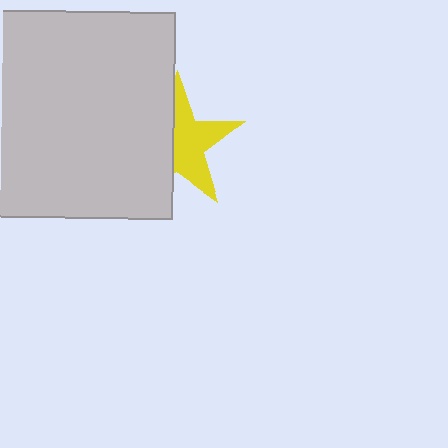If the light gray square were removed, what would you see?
You would see the complete yellow star.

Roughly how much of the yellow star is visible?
About half of it is visible (roughly 53%).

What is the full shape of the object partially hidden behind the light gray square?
The partially hidden object is a yellow star.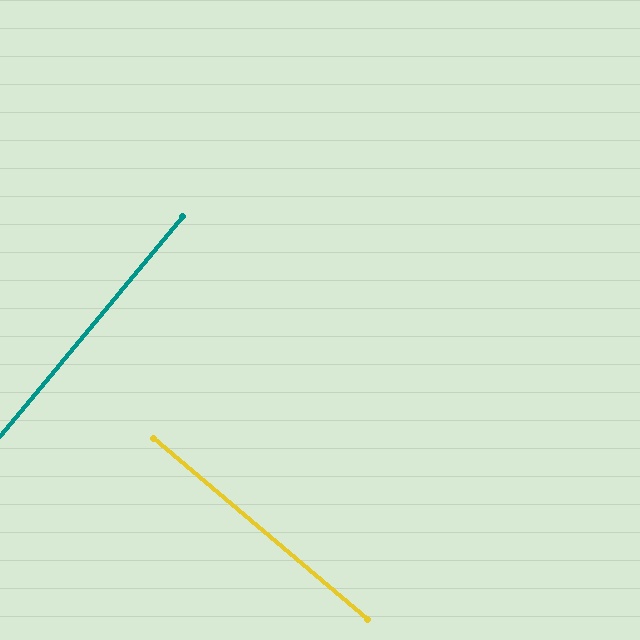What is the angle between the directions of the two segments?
Approximately 90 degrees.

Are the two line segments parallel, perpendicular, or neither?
Perpendicular — they meet at approximately 90°.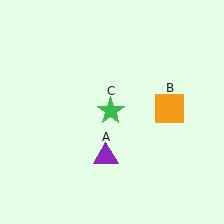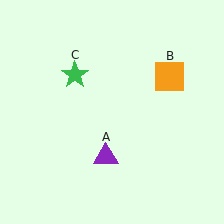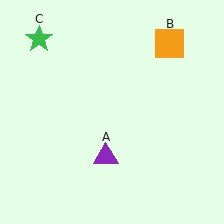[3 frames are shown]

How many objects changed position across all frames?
2 objects changed position: orange square (object B), green star (object C).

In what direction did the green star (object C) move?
The green star (object C) moved up and to the left.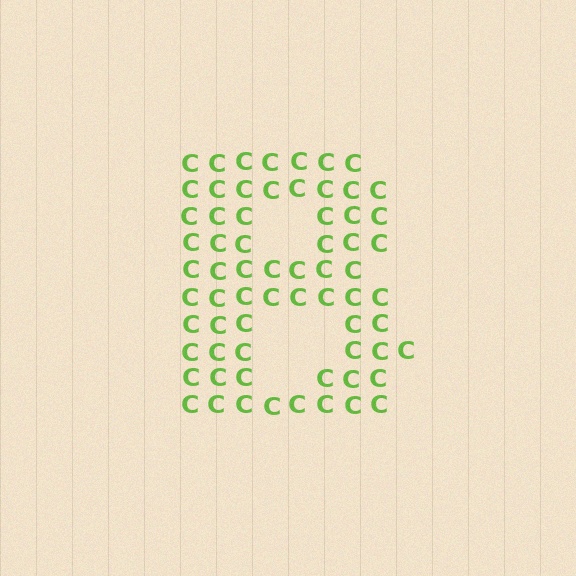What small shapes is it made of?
It is made of small letter C's.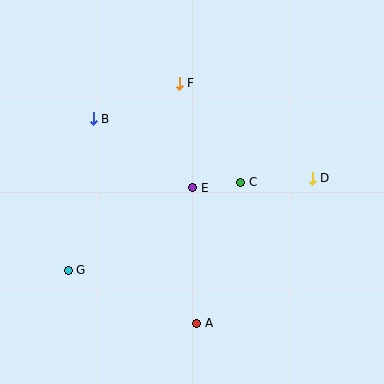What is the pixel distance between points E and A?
The distance between E and A is 136 pixels.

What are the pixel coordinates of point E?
Point E is at (193, 188).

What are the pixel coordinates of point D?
Point D is at (312, 178).